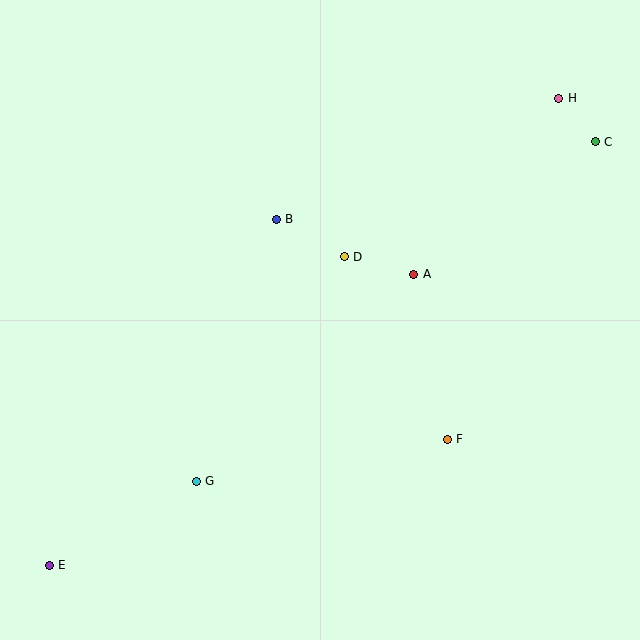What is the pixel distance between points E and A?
The distance between E and A is 466 pixels.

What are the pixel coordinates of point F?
Point F is at (447, 439).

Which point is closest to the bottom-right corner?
Point F is closest to the bottom-right corner.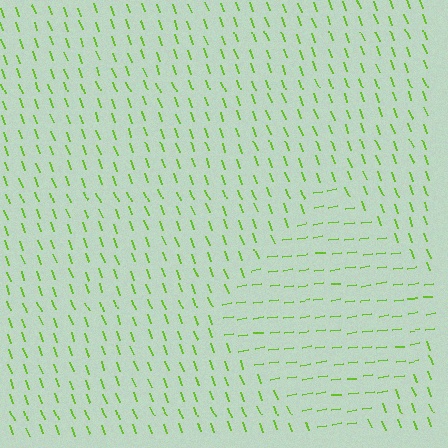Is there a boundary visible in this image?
Yes, there is a texture boundary formed by a change in line orientation.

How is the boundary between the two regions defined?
The boundary is defined purely by a change in line orientation (approximately 77 degrees difference). All lines are the same color and thickness.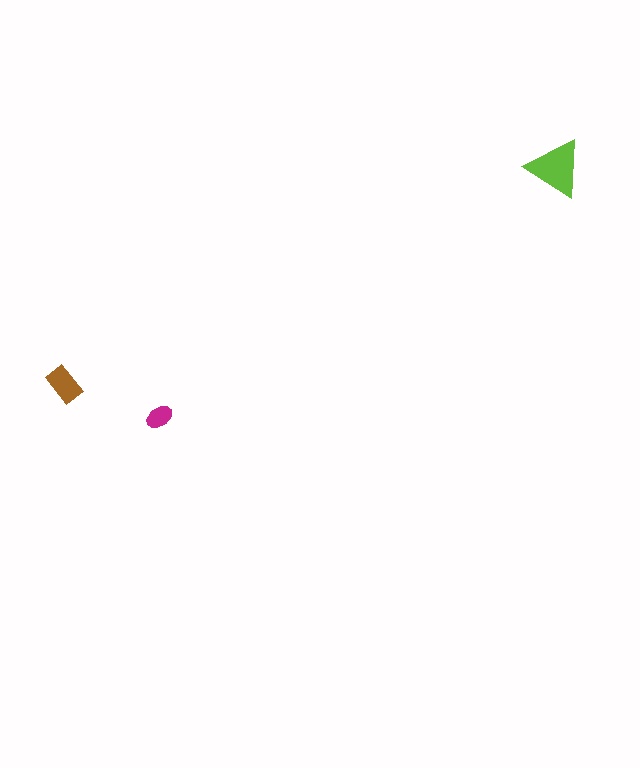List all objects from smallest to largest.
The magenta ellipse, the brown rectangle, the lime triangle.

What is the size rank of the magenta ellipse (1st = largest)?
3rd.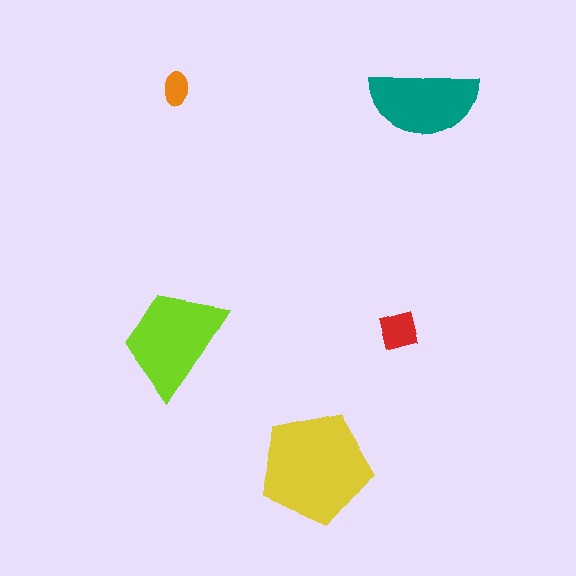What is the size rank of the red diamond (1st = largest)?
4th.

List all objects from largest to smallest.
The yellow pentagon, the lime trapezoid, the teal semicircle, the red diamond, the orange ellipse.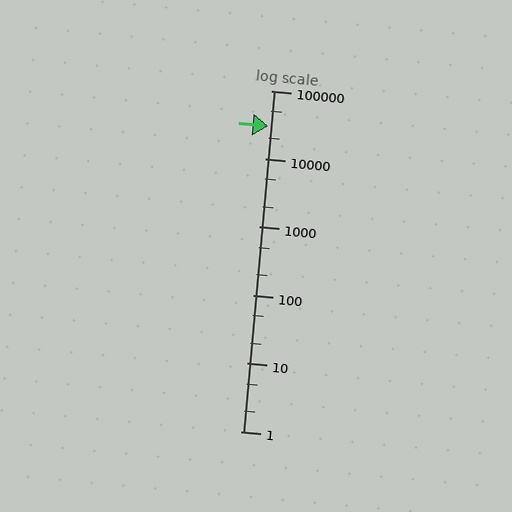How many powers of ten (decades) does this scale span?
The scale spans 5 decades, from 1 to 100000.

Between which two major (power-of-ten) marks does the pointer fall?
The pointer is between 10000 and 100000.